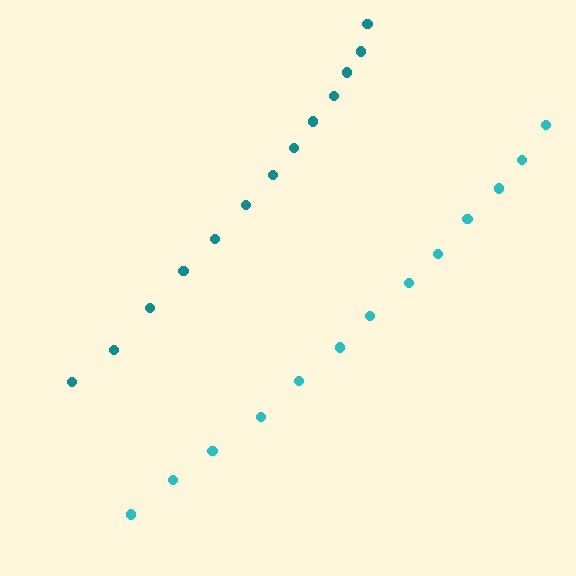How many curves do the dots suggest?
There are 2 distinct paths.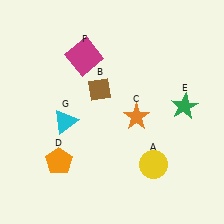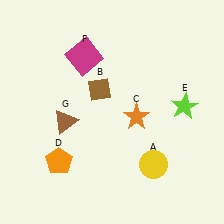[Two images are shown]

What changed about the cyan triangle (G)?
In Image 1, G is cyan. In Image 2, it changed to brown.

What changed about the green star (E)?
In Image 1, E is green. In Image 2, it changed to lime.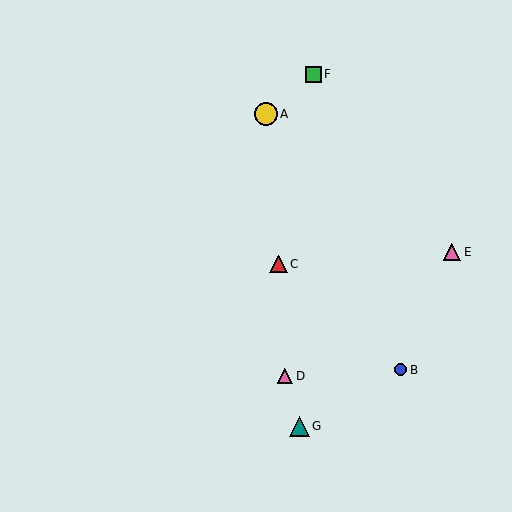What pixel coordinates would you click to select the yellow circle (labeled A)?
Click at (266, 114) to select the yellow circle A.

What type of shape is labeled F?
Shape F is a green square.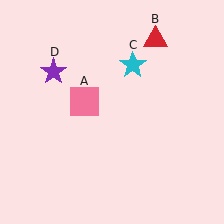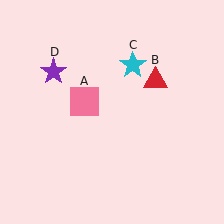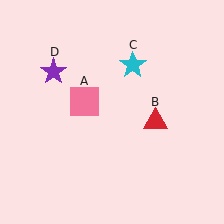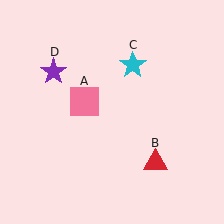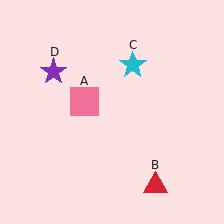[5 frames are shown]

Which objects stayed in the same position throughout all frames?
Pink square (object A) and cyan star (object C) and purple star (object D) remained stationary.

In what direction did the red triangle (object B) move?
The red triangle (object B) moved down.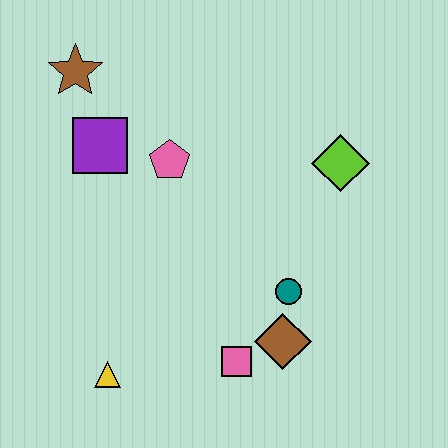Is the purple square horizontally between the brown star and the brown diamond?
Yes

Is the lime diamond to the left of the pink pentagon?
No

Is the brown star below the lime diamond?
No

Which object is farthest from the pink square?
The brown star is farthest from the pink square.